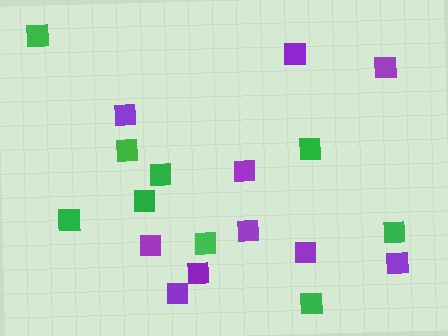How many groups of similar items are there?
There are 2 groups: one group of green squares (9) and one group of purple squares (10).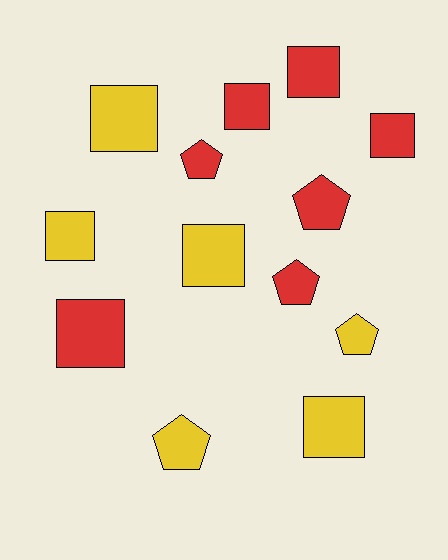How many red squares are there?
There are 4 red squares.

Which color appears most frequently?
Red, with 7 objects.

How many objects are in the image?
There are 13 objects.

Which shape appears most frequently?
Square, with 8 objects.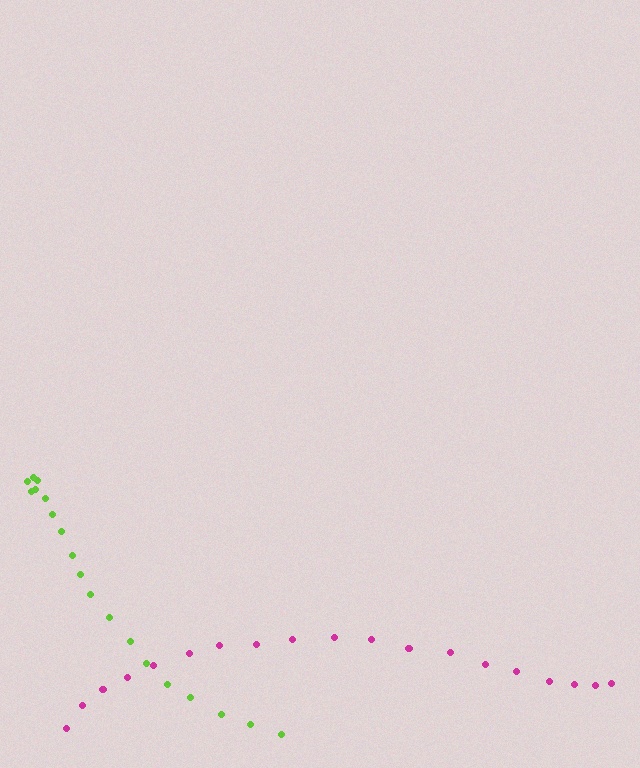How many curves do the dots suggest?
There are 2 distinct paths.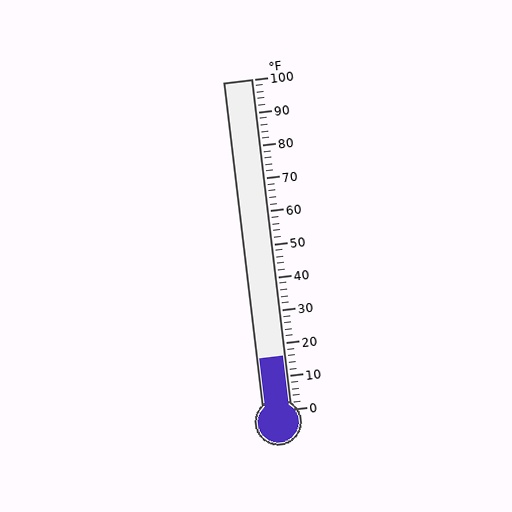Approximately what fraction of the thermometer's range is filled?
The thermometer is filled to approximately 15% of its range.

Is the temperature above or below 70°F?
The temperature is below 70°F.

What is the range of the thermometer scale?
The thermometer scale ranges from 0°F to 100°F.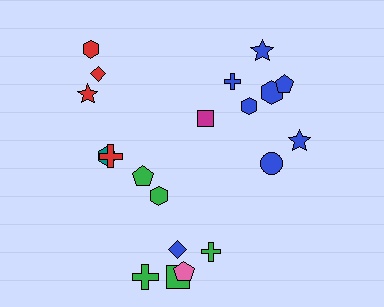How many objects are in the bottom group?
There are 7 objects.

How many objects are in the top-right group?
There are 8 objects.